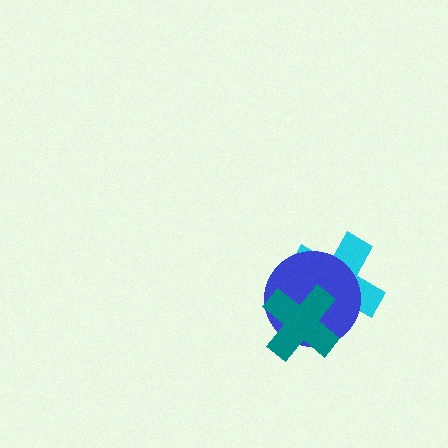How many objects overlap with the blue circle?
2 objects overlap with the blue circle.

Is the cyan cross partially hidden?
Yes, it is partially covered by another shape.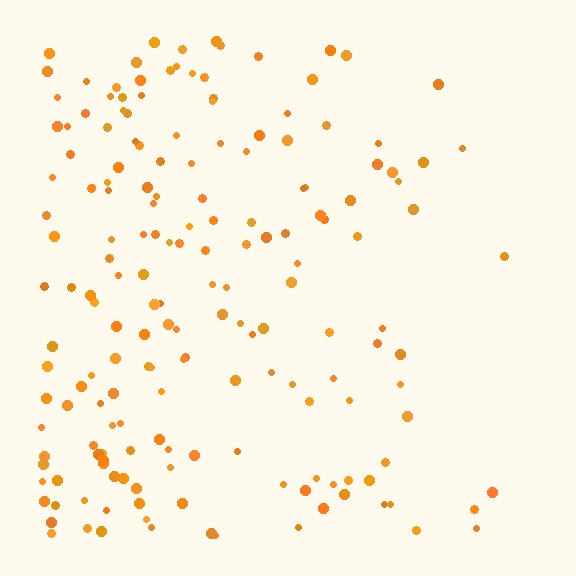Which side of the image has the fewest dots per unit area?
The right.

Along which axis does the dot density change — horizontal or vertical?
Horizontal.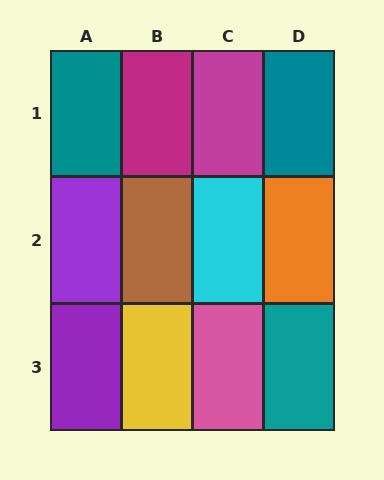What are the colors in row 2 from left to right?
Purple, brown, cyan, orange.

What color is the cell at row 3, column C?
Pink.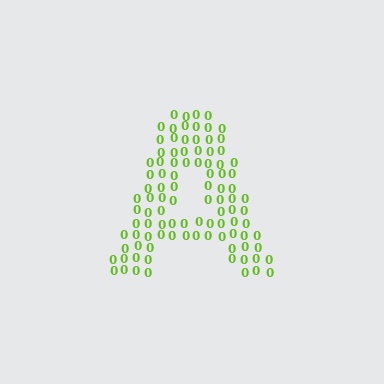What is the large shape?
The large shape is the letter A.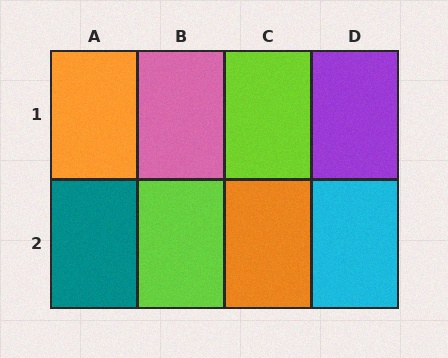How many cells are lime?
2 cells are lime.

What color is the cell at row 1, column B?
Pink.